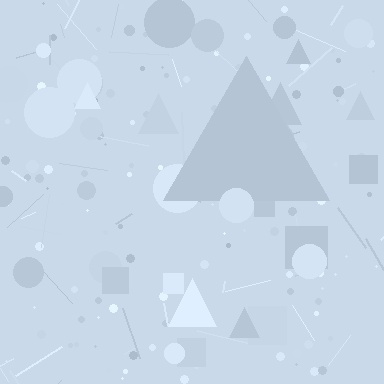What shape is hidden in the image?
A triangle is hidden in the image.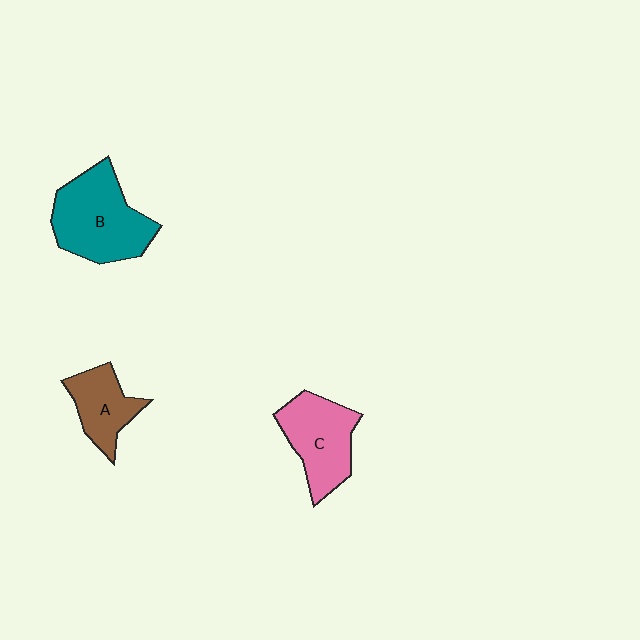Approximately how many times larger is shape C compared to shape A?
Approximately 1.4 times.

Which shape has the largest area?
Shape B (teal).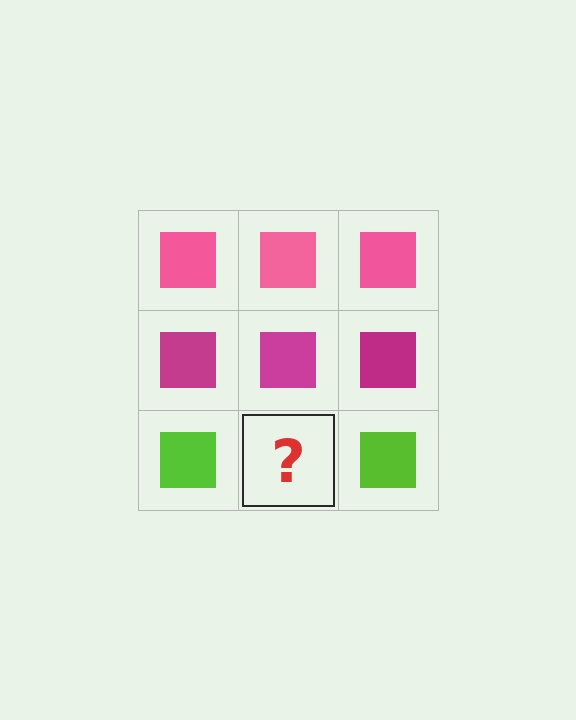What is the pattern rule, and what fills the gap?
The rule is that each row has a consistent color. The gap should be filled with a lime square.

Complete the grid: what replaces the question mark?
The question mark should be replaced with a lime square.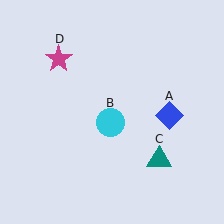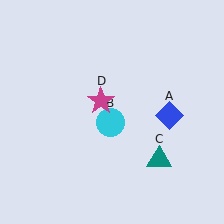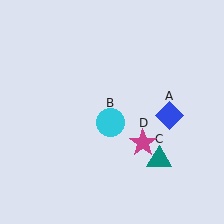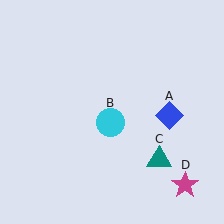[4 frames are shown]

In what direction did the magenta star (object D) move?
The magenta star (object D) moved down and to the right.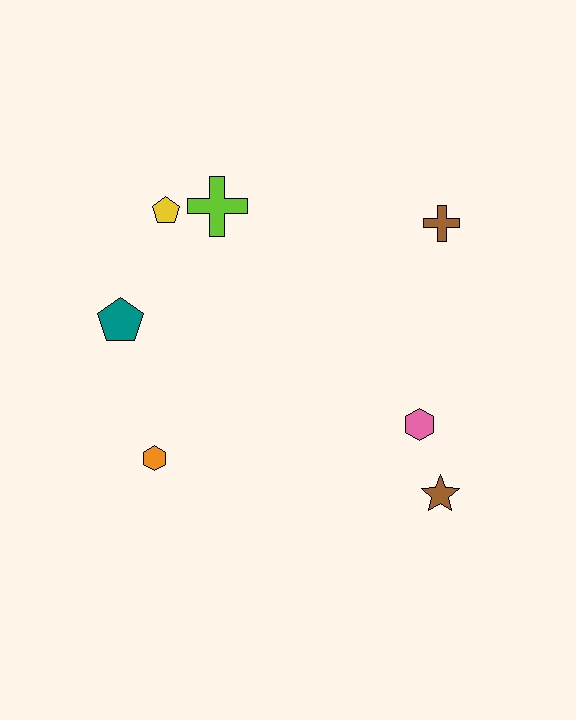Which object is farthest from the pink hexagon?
The yellow pentagon is farthest from the pink hexagon.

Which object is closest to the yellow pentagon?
The lime cross is closest to the yellow pentagon.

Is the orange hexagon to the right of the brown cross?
No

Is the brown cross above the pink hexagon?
Yes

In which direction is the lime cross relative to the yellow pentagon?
The lime cross is to the right of the yellow pentagon.